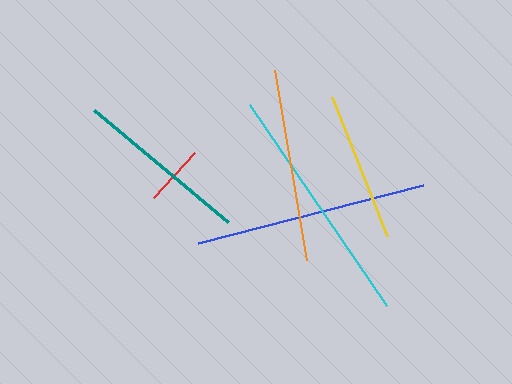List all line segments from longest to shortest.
From longest to shortest: cyan, blue, orange, teal, yellow, red.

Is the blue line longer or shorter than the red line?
The blue line is longer than the red line.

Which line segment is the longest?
The cyan line is the longest at approximately 243 pixels.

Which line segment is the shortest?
The red line is the shortest at approximately 61 pixels.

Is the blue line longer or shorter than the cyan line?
The cyan line is longer than the blue line.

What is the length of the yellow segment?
The yellow segment is approximately 149 pixels long.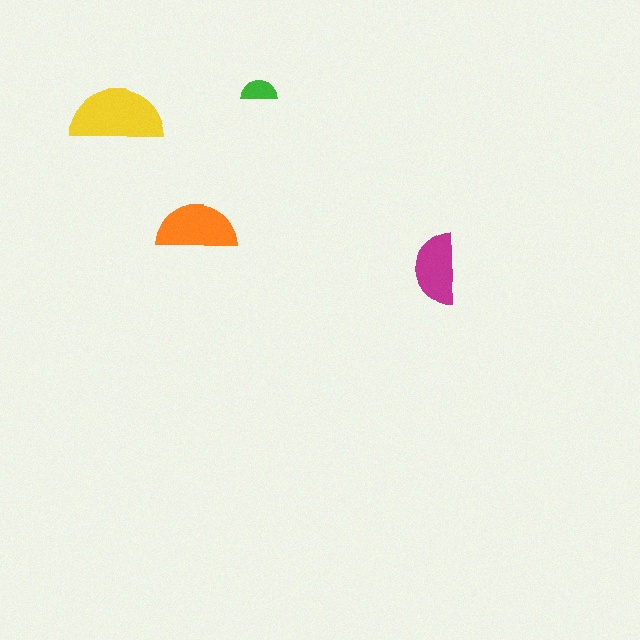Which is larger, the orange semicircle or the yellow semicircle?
The yellow one.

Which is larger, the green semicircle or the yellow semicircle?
The yellow one.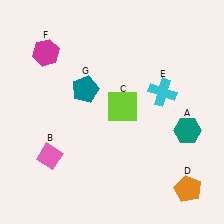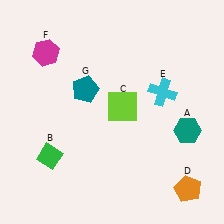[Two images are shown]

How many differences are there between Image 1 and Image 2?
There is 1 difference between the two images.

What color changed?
The diamond (B) changed from pink in Image 1 to green in Image 2.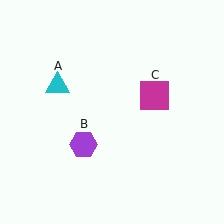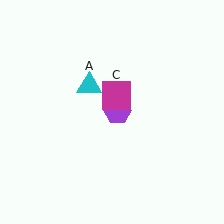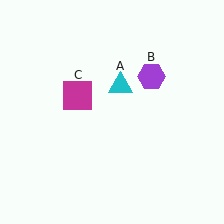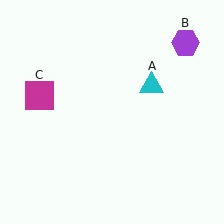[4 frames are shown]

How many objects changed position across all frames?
3 objects changed position: cyan triangle (object A), purple hexagon (object B), magenta square (object C).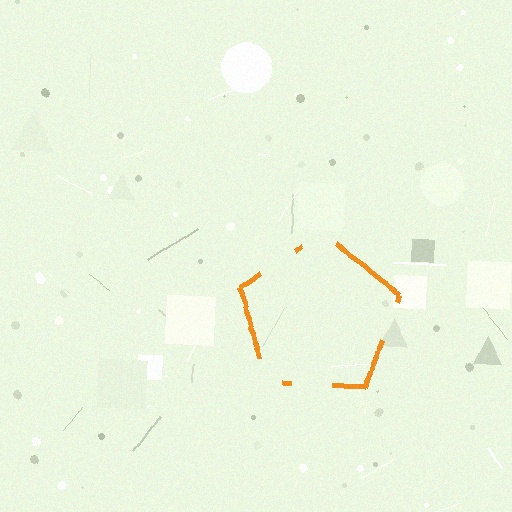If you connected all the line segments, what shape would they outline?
They would outline a pentagon.